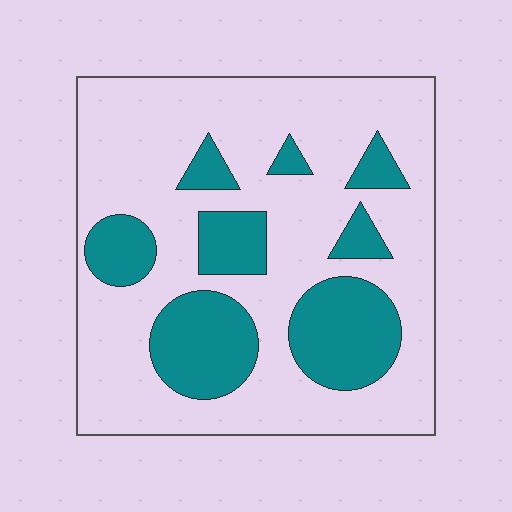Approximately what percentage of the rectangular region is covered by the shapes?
Approximately 25%.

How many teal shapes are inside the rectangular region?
8.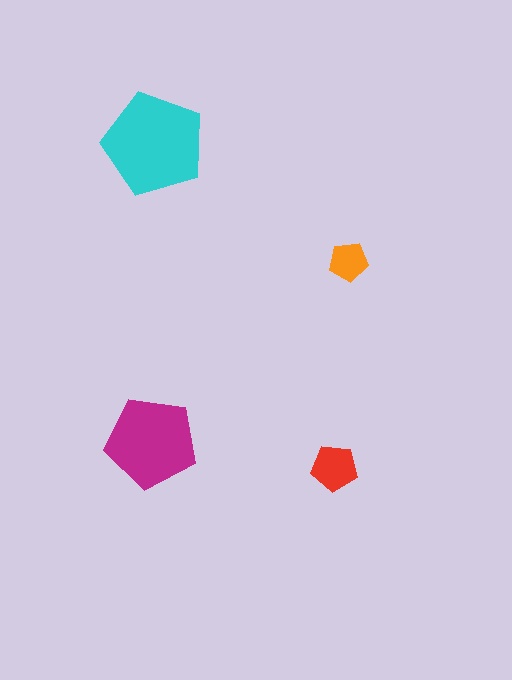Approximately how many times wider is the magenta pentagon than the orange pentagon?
About 2.5 times wider.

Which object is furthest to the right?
The orange pentagon is rightmost.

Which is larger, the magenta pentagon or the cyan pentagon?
The cyan one.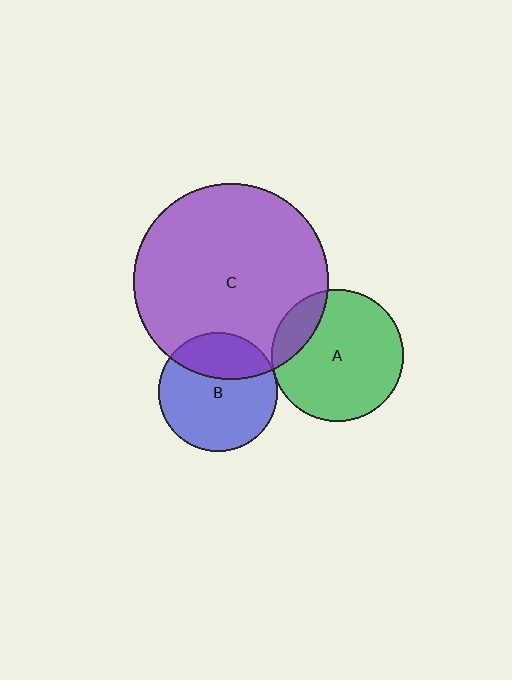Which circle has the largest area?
Circle C (purple).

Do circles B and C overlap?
Yes.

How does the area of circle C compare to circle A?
Approximately 2.2 times.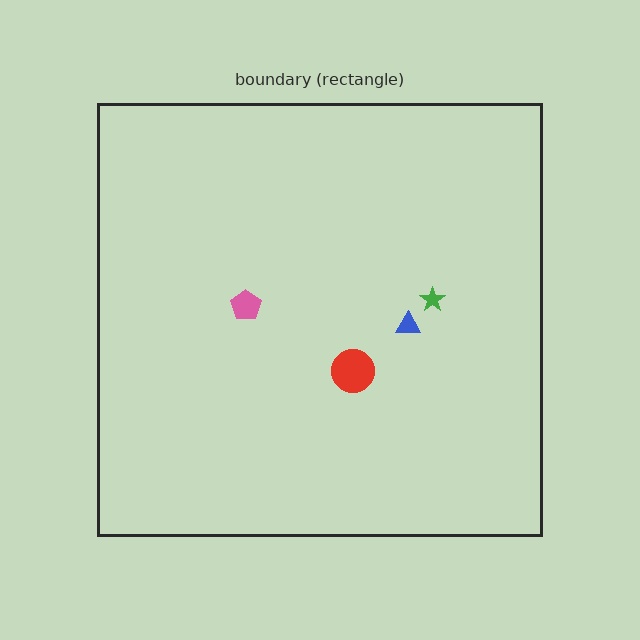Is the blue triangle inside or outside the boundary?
Inside.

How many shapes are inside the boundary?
4 inside, 0 outside.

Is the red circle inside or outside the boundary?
Inside.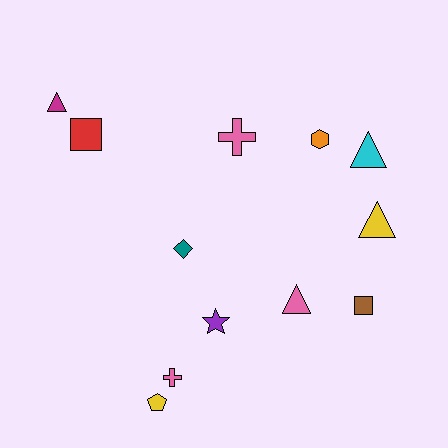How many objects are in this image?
There are 12 objects.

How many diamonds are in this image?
There is 1 diamond.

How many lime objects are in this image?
There are no lime objects.